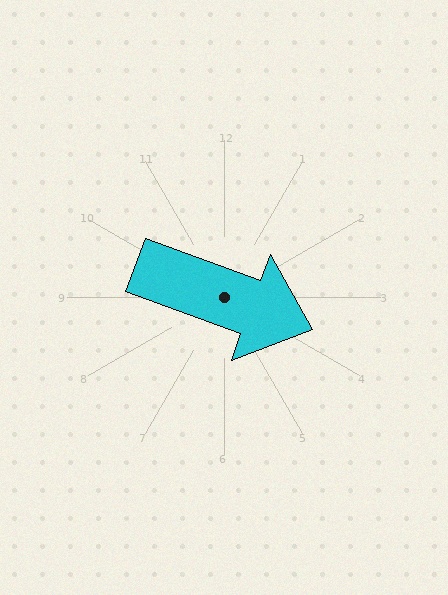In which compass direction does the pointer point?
East.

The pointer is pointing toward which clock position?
Roughly 4 o'clock.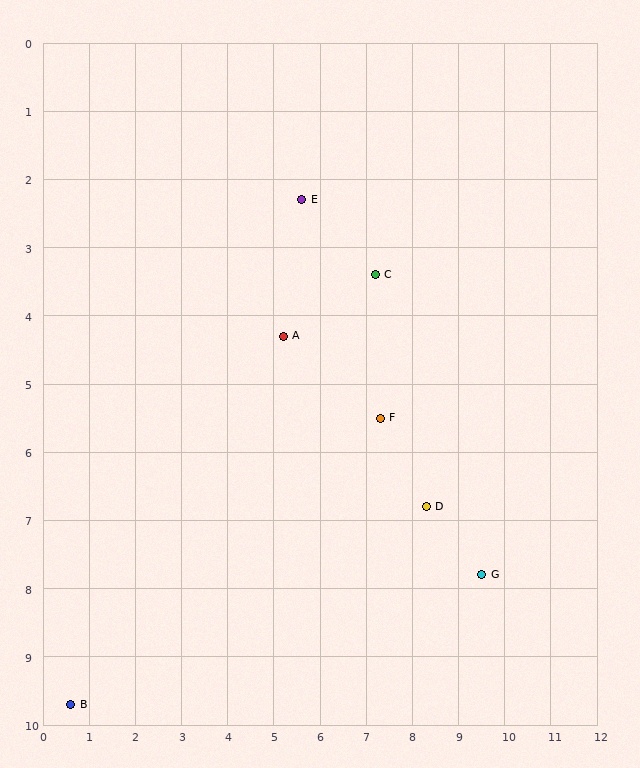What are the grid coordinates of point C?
Point C is at approximately (7.2, 3.4).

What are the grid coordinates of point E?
Point E is at approximately (5.6, 2.3).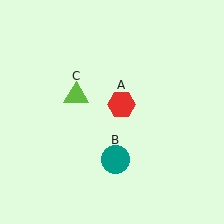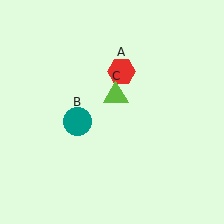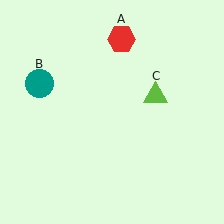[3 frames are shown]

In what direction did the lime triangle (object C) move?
The lime triangle (object C) moved right.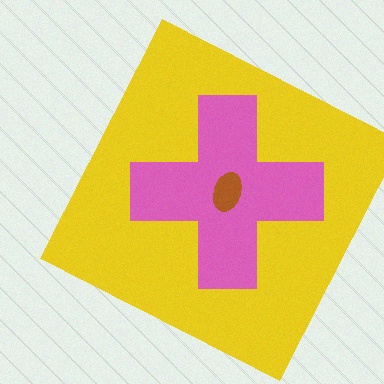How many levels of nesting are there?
3.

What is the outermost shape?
The yellow square.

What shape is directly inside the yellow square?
The pink cross.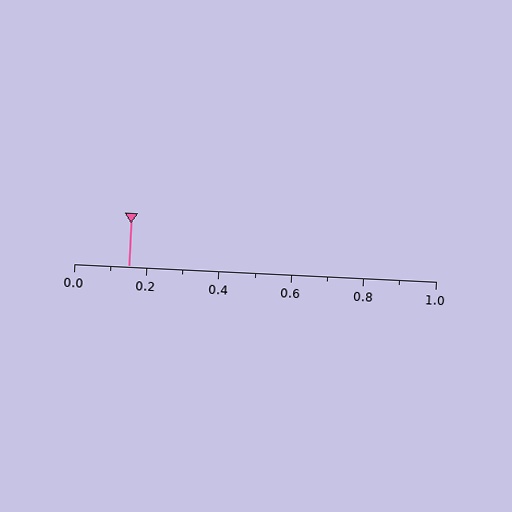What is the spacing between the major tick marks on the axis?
The major ticks are spaced 0.2 apart.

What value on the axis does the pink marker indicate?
The marker indicates approximately 0.15.